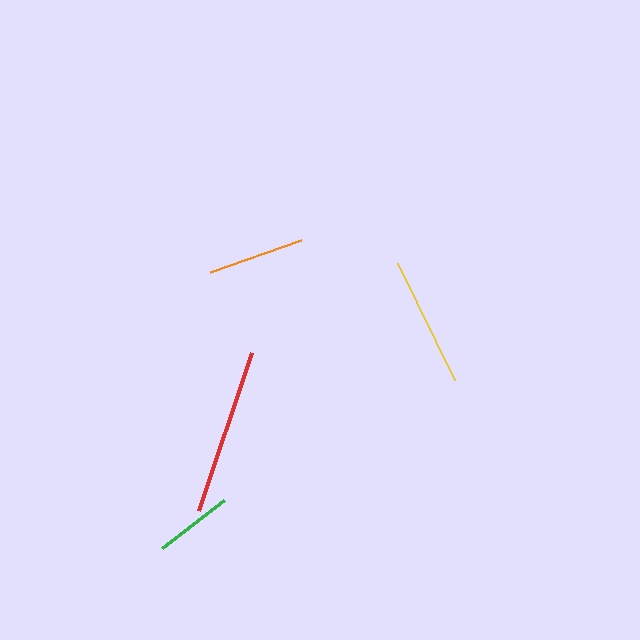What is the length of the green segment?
The green segment is approximately 78 pixels long.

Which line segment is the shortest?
The green line is the shortest at approximately 78 pixels.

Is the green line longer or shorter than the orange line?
The orange line is longer than the green line.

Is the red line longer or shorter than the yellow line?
The red line is longer than the yellow line.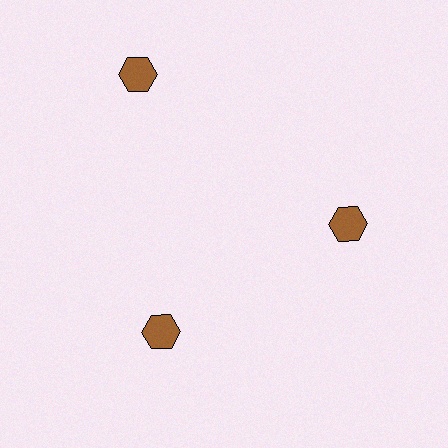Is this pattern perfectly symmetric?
No. The 3 brown hexagons are arranged in a ring, but one element near the 11 o'clock position is pushed outward from the center, breaking the 3-fold rotational symmetry.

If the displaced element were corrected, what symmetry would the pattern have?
It would have 3-fold rotational symmetry — the pattern would map onto itself every 120 degrees.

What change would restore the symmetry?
The symmetry would be restored by moving it inward, back onto the ring so that all 3 hexagons sit at equal angles and equal distance from the center.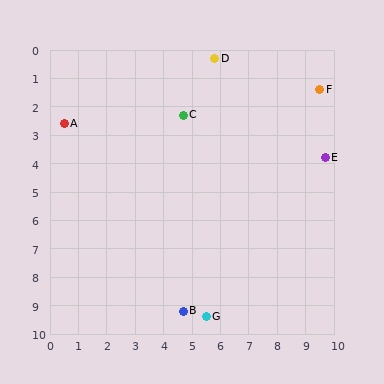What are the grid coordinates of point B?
Point B is at approximately (4.7, 9.2).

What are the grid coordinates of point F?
Point F is at approximately (9.5, 1.4).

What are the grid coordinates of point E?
Point E is at approximately (9.7, 3.8).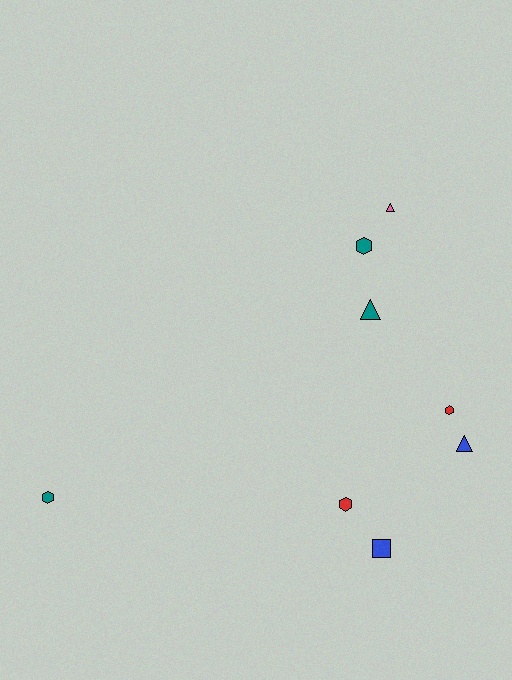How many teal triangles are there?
There is 1 teal triangle.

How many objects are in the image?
There are 8 objects.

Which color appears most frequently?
Teal, with 3 objects.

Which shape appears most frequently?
Hexagon, with 4 objects.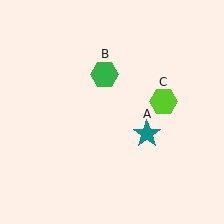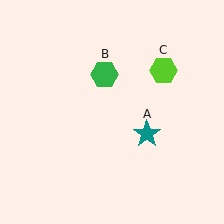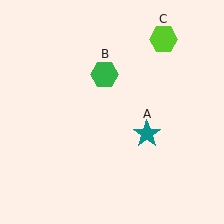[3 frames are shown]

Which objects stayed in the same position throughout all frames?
Teal star (object A) and green hexagon (object B) remained stationary.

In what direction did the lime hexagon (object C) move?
The lime hexagon (object C) moved up.